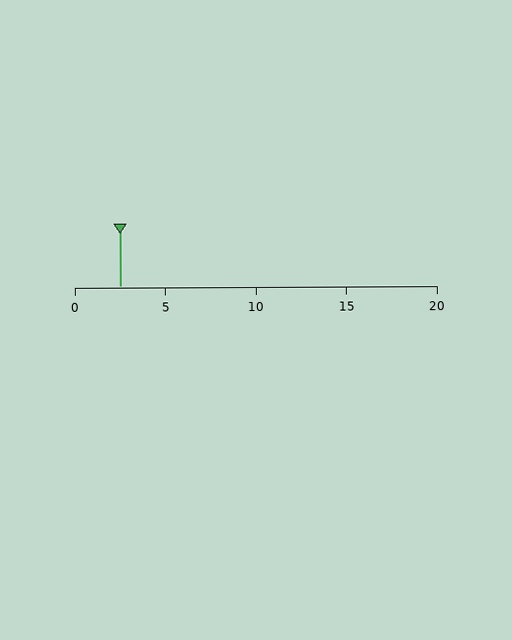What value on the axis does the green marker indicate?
The marker indicates approximately 2.5.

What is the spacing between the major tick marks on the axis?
The major ticks are spaced 5 apart.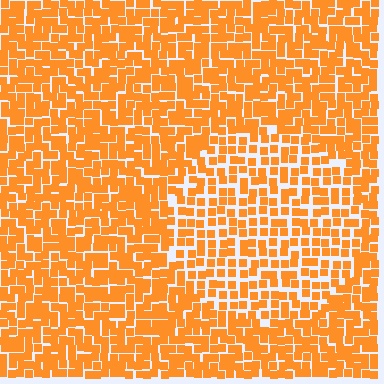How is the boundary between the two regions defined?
The boundary is defined by a change in element density (approximately 1.5x ratio). All elements are the same color, size, and shape.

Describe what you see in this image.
The image contains small orange elements arranged at two different densities. A circle-shaped region is visible where the elements are less densely packed than the surrounding area.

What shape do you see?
I see a circle.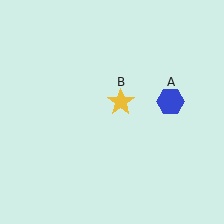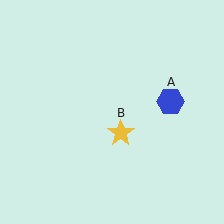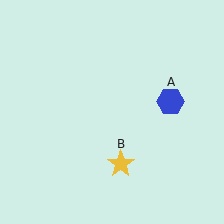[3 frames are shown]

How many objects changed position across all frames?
1 object changed position: yellow star (object B).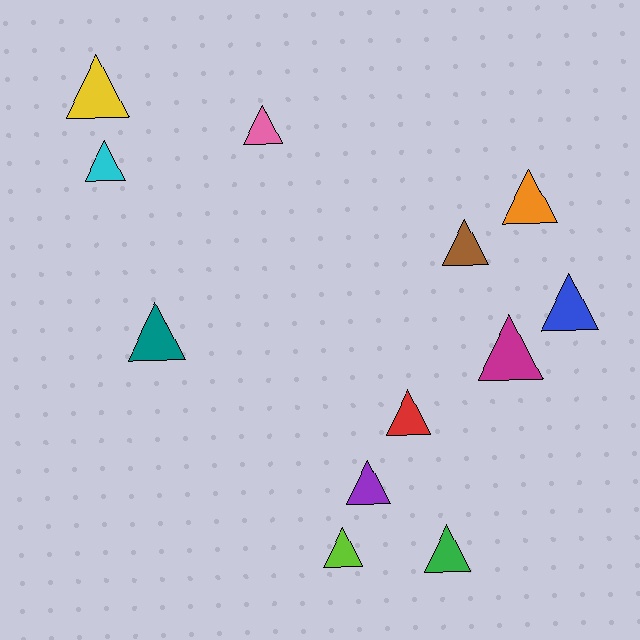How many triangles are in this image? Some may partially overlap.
There are 12 triangles.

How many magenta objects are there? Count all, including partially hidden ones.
There is 1 magenta object.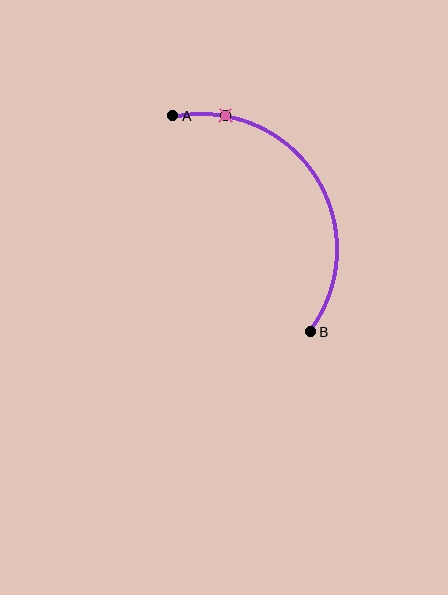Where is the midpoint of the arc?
The arc midpoint is the point on the curve farthest from the straight line joining A and B. It sits to the right of that line.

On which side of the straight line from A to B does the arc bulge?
The arc bulges to the right of the straight line connecting A and B.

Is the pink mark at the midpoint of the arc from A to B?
No. The pink mark lies on the arc but is closer to endpoint A. The arc midpoint would be at the point on the curve equidistant along the arc from both A and B.